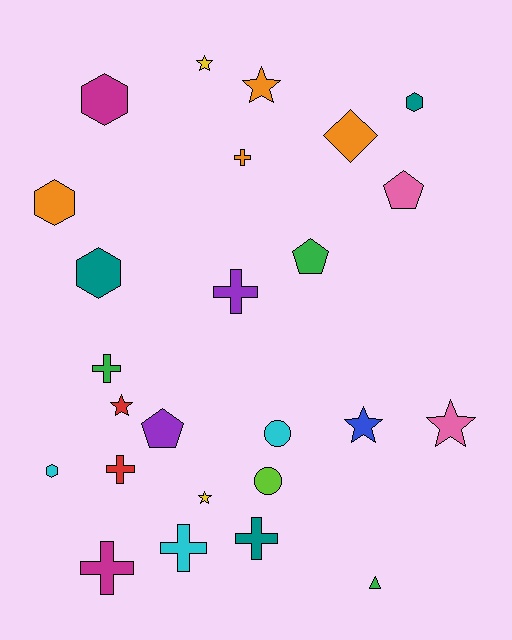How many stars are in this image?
There are 6 stars.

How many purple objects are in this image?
There are 2 purple objects.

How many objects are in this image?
There are 25 objects.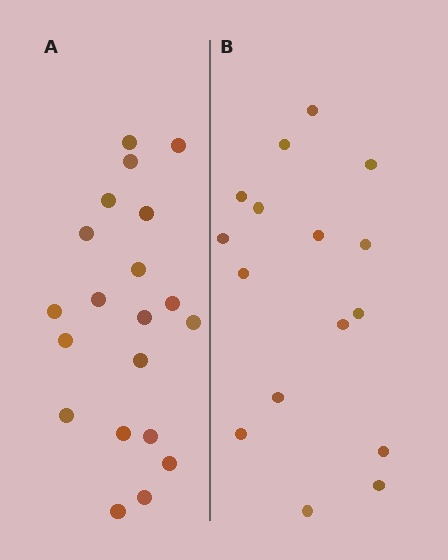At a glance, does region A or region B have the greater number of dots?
Region A (the left region) has more dots.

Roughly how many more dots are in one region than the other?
Region A has about 4 more dots than region B.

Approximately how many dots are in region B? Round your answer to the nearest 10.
About 20 dots. (The exact count is 16, which rounds to 20.)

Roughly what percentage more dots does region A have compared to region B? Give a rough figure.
About 25% more.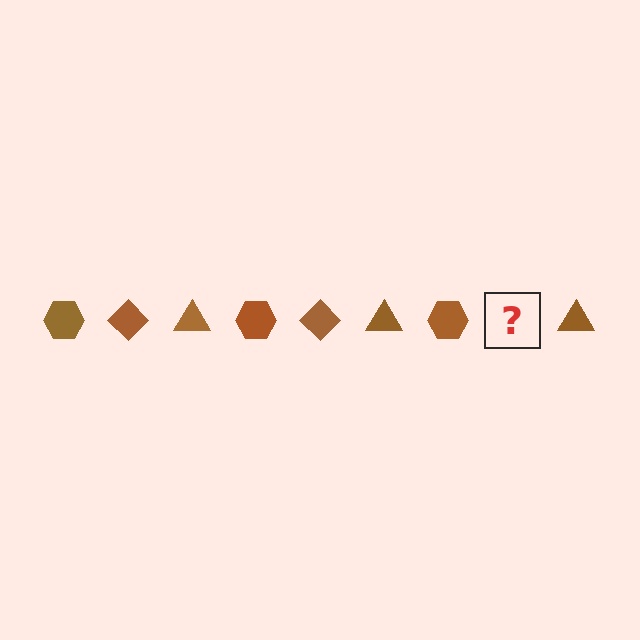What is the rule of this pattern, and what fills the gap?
The rule is that the pattern cycles through hexagon, diamond, triangle shapes in brown. The gap should be filled with a brown diamond.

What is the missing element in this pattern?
The missing element is a brown diamond.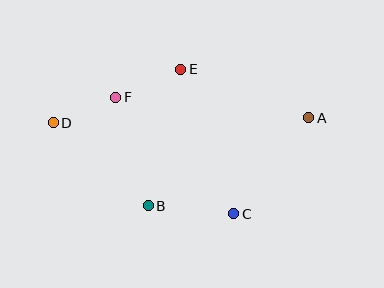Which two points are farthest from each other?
Points A and D are farthest from each other.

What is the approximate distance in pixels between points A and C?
The distance between A and C is approximately 122 pixels.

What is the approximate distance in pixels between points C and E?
The distance between C and E is approximately 154 pixels.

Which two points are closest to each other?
Points D and F are closest to each other.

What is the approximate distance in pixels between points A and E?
The distance between A and E is approximately 137 pixels.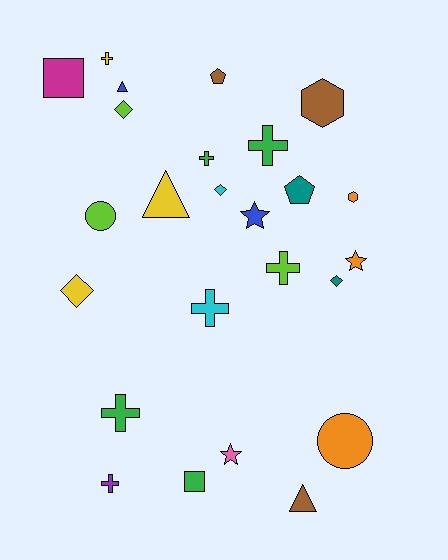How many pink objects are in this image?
There is 1 pink object.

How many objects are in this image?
There are 25 objects.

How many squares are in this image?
There are 2 squares.